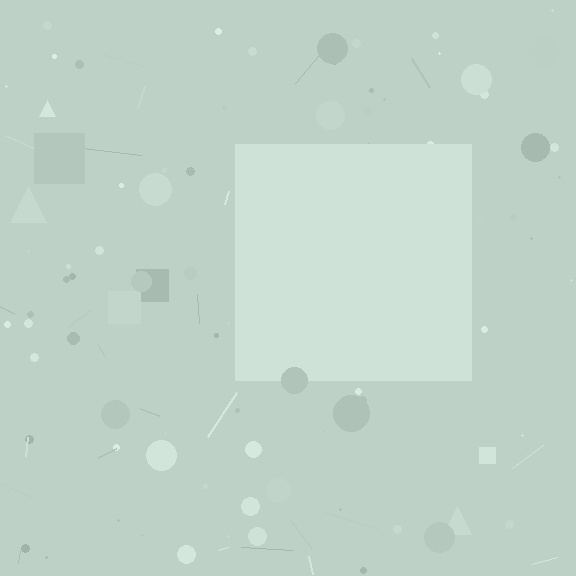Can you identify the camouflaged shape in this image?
The camouflaged shape is a square.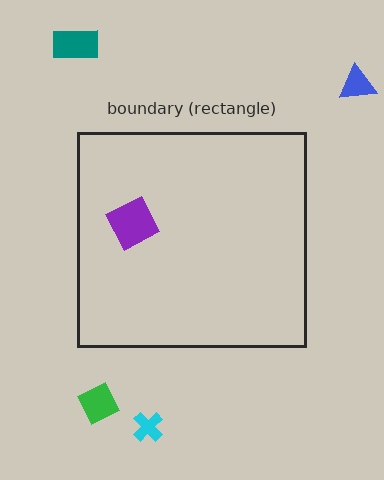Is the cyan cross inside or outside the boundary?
Outside.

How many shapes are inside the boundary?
1 inside, 4 outside.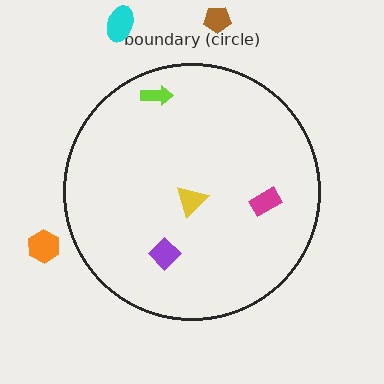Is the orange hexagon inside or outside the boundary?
Outside.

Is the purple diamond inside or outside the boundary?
Inside.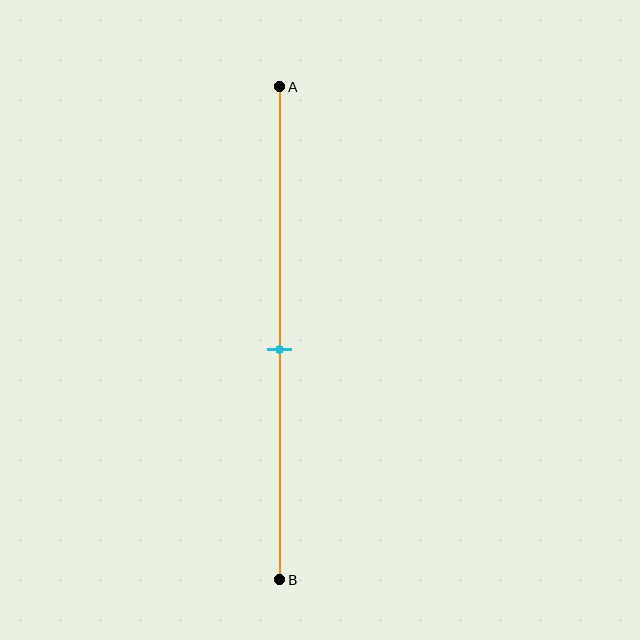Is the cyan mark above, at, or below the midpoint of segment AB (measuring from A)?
The cyan mark is below the midpoint of segment AB.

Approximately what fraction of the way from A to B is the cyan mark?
The cyan mark is approximately 55% of the way from A to B.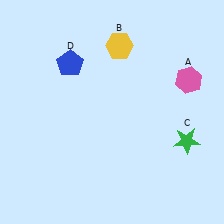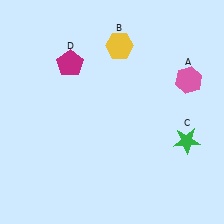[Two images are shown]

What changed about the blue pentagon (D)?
In Image 1, D is blue. In Image 2, it changed to magenta.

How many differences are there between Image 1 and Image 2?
There is 1 difference between the two images.